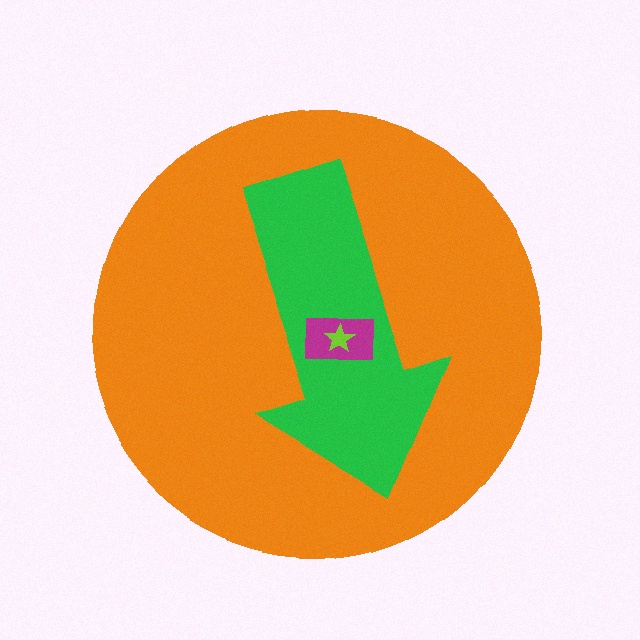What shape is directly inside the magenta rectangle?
The lime star.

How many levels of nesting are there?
4.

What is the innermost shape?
The lime star.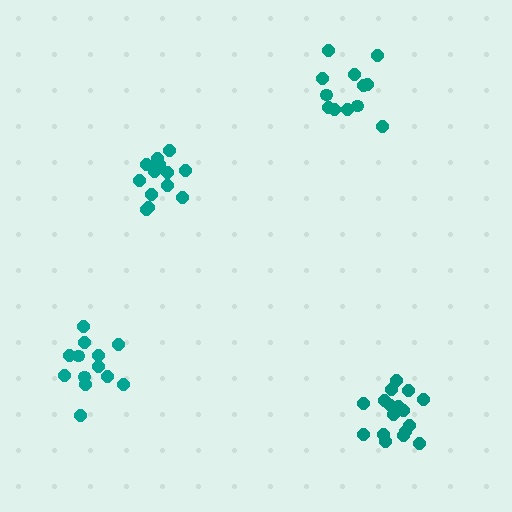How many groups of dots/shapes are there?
There are 4 groups.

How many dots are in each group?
Group 1: 12 dots, Group 2: 13 dots, Group 3: 18 dots, Group 4: 13 dots (56 total).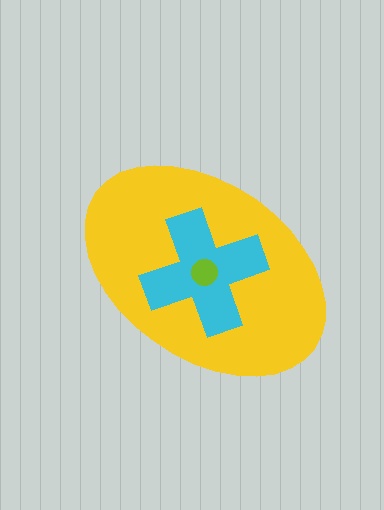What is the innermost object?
The lime circle.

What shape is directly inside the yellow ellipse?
The cyan cross.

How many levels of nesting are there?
3.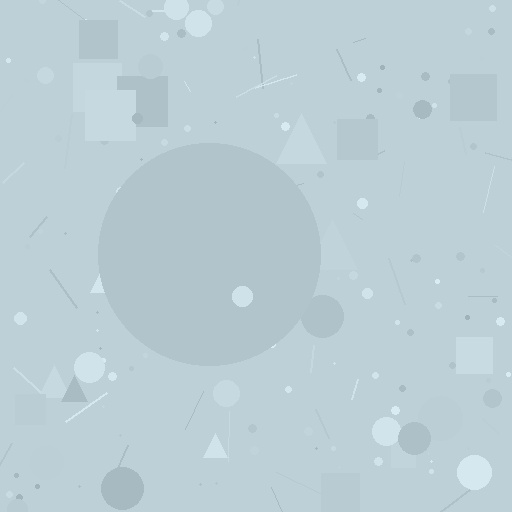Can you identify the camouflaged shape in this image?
The camouflaged shape is a circle.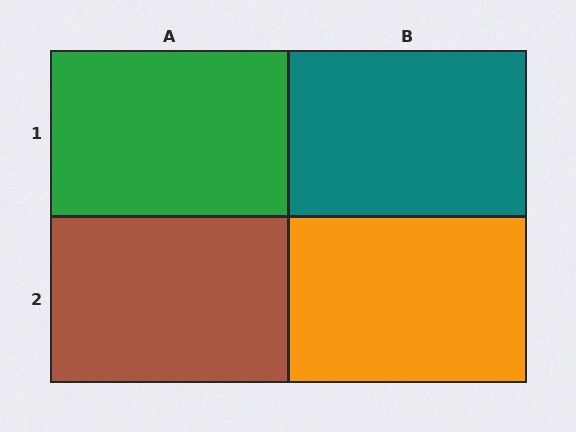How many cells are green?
1 cell is green.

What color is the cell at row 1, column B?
Teal.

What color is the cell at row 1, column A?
Green.